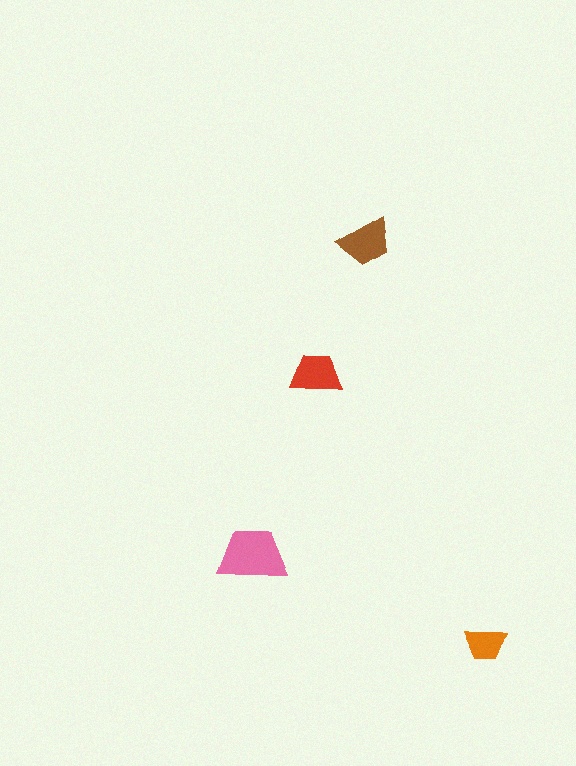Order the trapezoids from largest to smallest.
the pink one, the brown one, the red one, the orange one.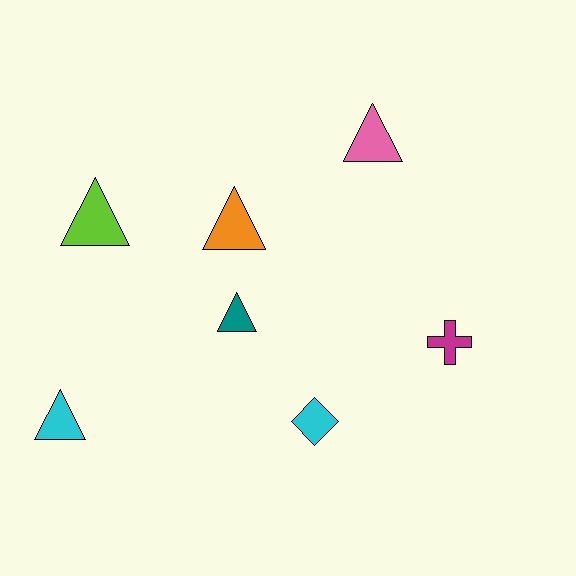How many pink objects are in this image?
There is 1 pink object.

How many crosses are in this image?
There is 1 cross.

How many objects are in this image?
There are 7 objects.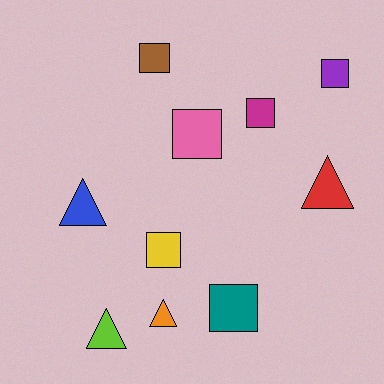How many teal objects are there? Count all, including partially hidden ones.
There is 1 teal object.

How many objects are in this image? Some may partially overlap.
There are 10 objects.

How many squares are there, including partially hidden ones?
There are 6 squares.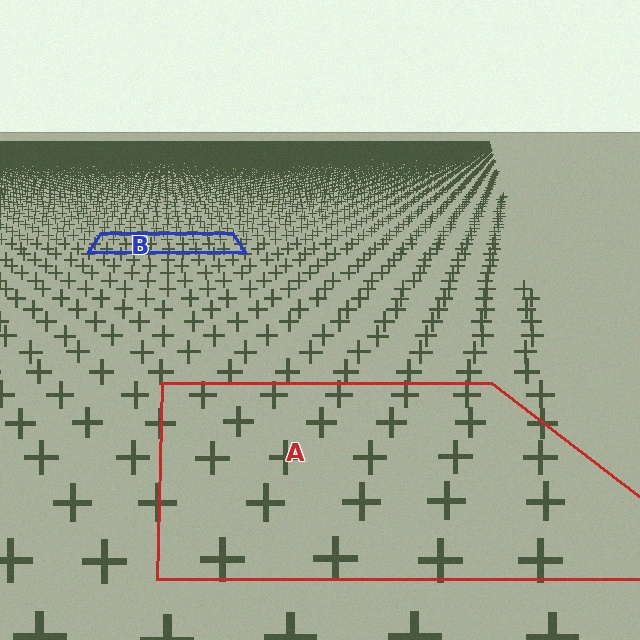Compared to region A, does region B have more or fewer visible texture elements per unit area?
Region B has more texture elements per unit area — they are packed more densely because it is farther away.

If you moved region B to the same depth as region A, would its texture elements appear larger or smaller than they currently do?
They would appear larger. At a closer depth, the same texture elements are projected at a bigger on-screen size.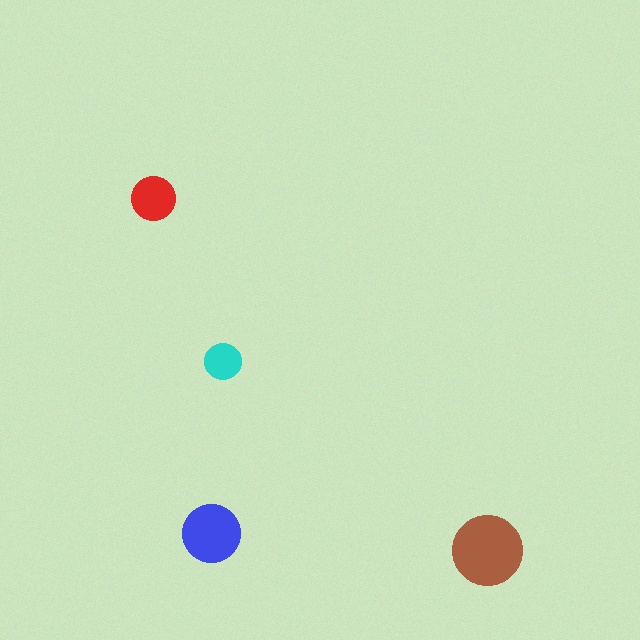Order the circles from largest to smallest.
the brown one, the blue one, the red one, the cyan one.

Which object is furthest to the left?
The red circle is leftmost.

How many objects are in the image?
There are 4 objects in the image.